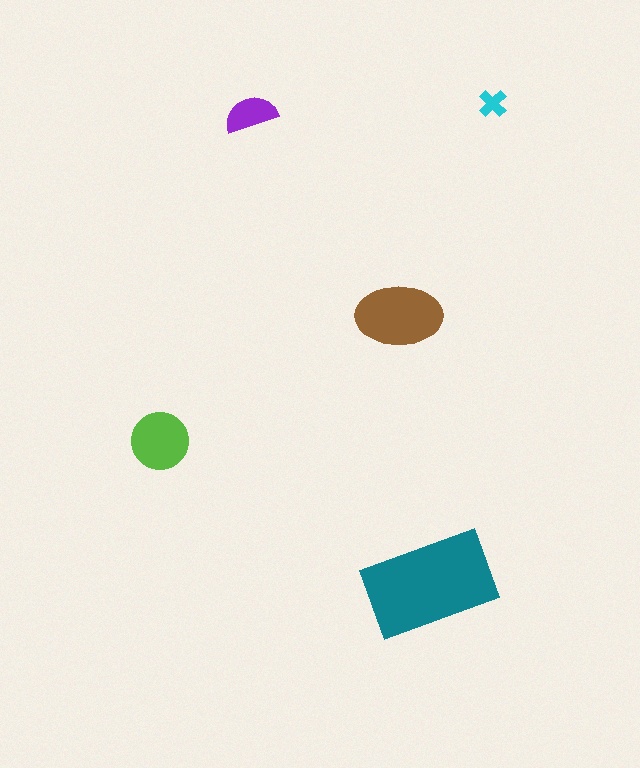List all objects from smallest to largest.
The cyan cross, the purple semicircle, the lime circle, the brown ellipse, the teal rectangle.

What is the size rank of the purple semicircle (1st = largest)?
4th.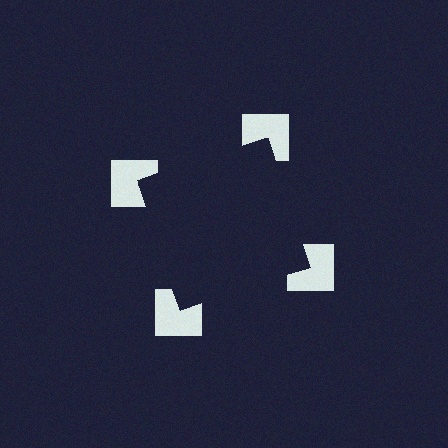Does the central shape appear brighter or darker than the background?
It typically appears slightly darker than the background, even though no actual brightness change is drawn.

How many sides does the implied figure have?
4 sides.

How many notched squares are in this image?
There are 4 — one at each vertex of the illusory square.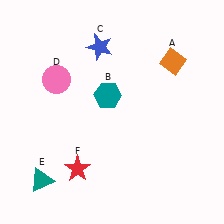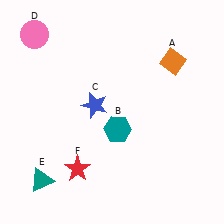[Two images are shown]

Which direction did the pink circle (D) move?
The pink circle (D) moved up.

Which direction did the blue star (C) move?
The blue star (C) moved down.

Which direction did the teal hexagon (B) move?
The teal hexagon (B) moved down.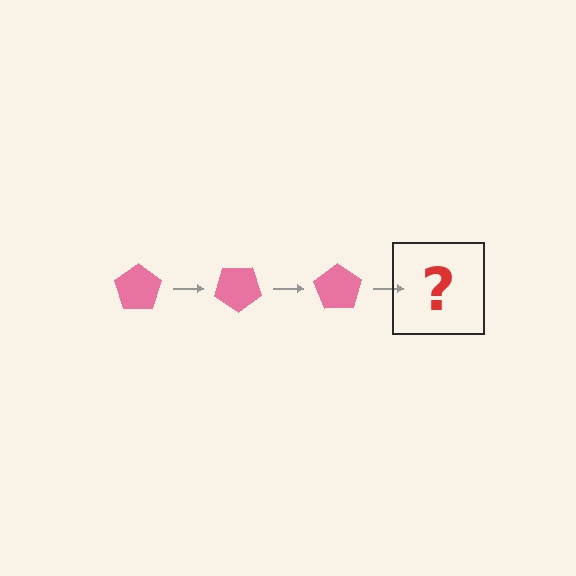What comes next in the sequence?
The next element should be a pink pentagon rotated 105 degrees.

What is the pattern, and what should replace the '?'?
The pattern is that the pentagon rotates 35 degrees each step. The '?' should be a pink pentagon rotated 105 degrees.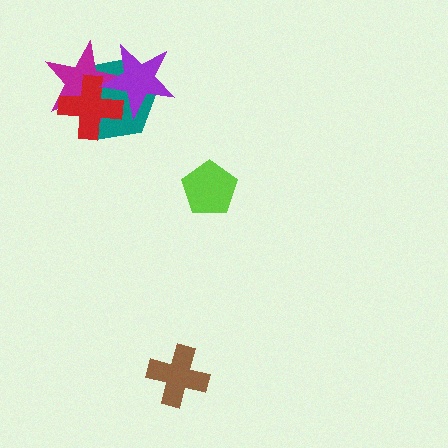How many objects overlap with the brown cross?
0 objects overlap with the brown cross.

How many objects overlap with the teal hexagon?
3 objects overlap with the teal hexagon.